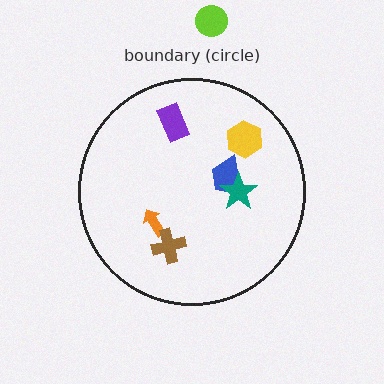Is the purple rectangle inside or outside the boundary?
Inside.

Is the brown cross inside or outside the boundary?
Inside.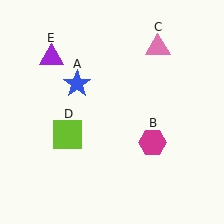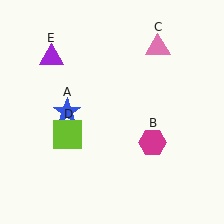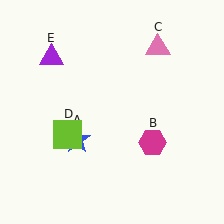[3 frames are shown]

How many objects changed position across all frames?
1 object changed position: blue star (object A).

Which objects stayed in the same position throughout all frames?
Magenta hexagon (object B) and pink triangle (object C) and lime square (object D) and purple triangle (object E) remained stationary.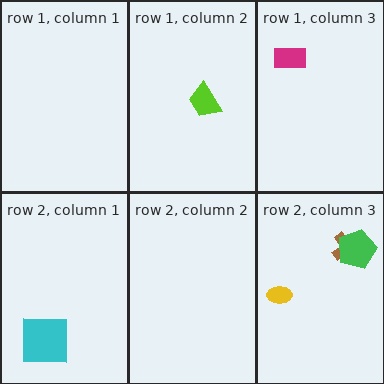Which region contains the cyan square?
The row 2, column 1 region.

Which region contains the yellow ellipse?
The row 2, column 3 region.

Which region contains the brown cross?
The row 2, column 3 region.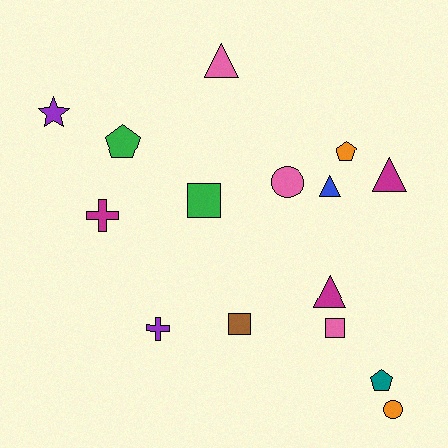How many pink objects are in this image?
There are 3 pink objects.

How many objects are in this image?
There are 15 objects.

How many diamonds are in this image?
There are no diamonds.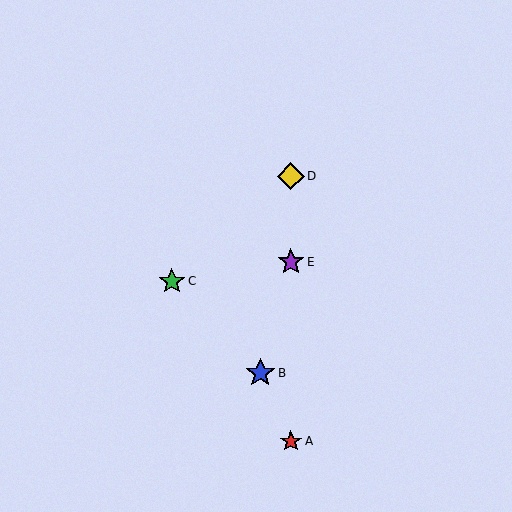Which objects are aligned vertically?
Objects A, D, E are aligned vertically.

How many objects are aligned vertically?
3 objects (A, D, E) are aligned vertically.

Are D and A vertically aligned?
Yes, both are at x≈291.